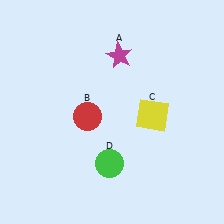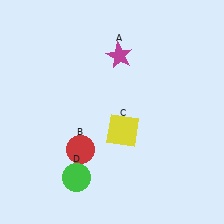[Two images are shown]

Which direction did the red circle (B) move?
The red circle (B) moved down.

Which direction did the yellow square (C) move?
The yellow square (C) moved left.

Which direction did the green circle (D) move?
The green circle (D) moved left.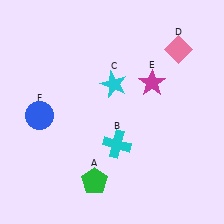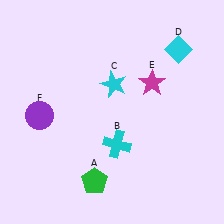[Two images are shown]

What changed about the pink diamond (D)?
In Image 1, D is pink. In Image 2, it changed to cyan.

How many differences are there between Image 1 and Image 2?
There are 2 differences between the two images.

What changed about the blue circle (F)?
In Image 1, F is blue. In Image 2, it changed to purple.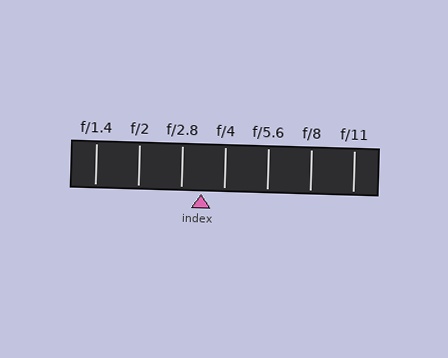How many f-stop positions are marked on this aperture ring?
There are 7 f-stop positions marked.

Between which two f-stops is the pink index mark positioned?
The index mark is between f/2.8 and f/4.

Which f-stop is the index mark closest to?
The index mark is closest to f/2.8.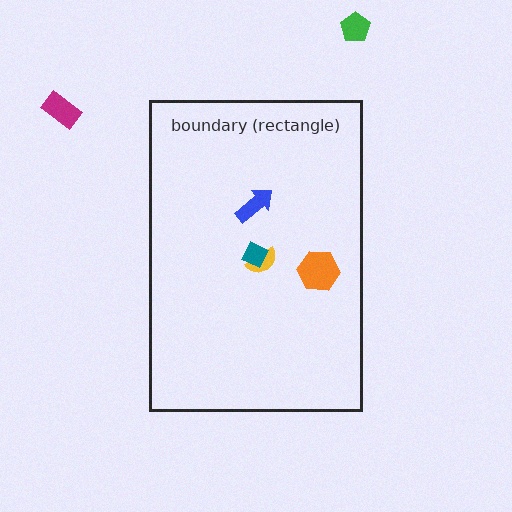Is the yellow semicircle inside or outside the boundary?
Inside.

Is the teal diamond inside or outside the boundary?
Inside.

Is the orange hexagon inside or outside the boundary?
Inside.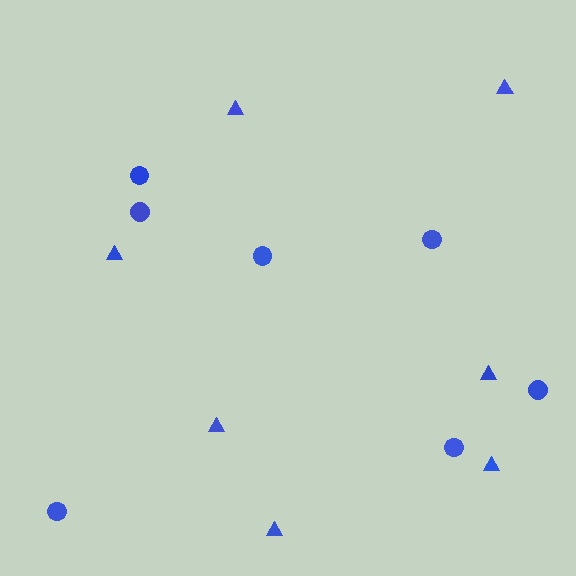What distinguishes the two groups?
There are 2 groups: one group of circles (7) and one group of triangles (7).